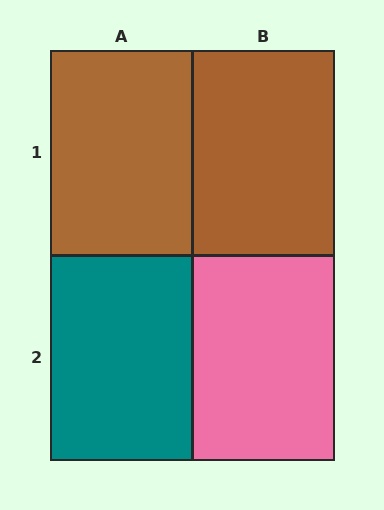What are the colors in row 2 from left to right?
Teal, pink.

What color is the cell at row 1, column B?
Brown.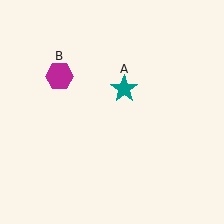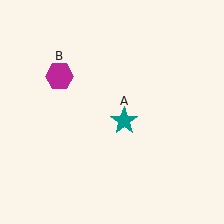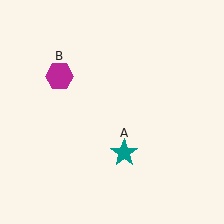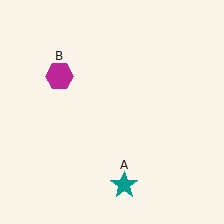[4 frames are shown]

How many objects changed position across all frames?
1 object changed position: teal star (object A).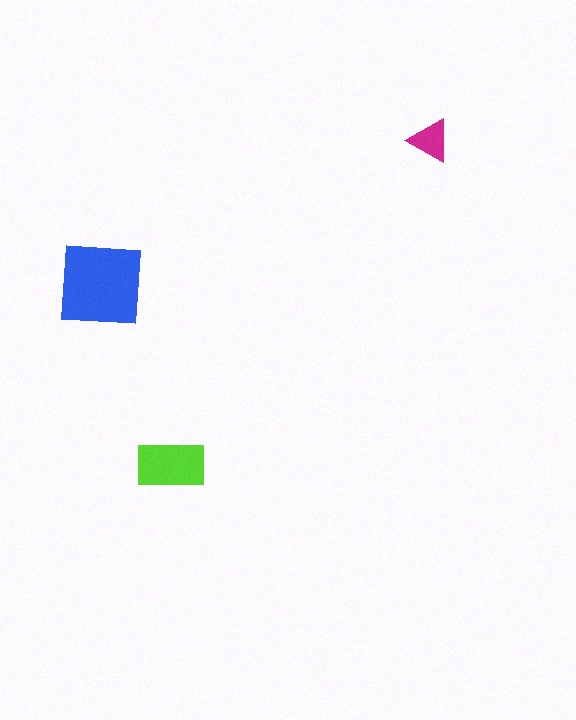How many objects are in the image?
There are 3 objects in the image.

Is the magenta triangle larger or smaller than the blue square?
Smaller.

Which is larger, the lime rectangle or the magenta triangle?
The lime rectangle.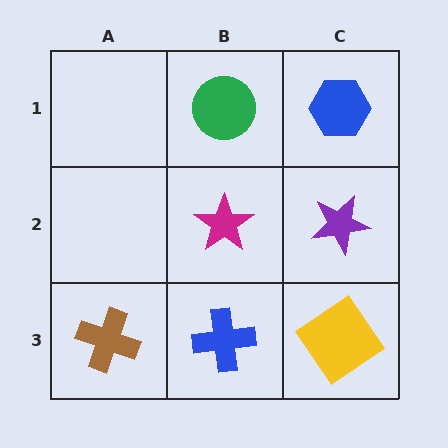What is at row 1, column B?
A green circle.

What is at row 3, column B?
A blue cross.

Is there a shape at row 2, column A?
No, that cell is empty.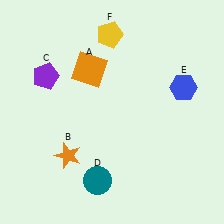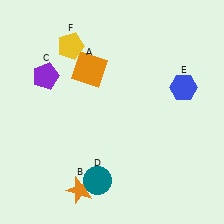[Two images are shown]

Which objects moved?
The objects that moved are: the orange star (B), the yellow pentagon (F).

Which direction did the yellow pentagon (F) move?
The yellow pentagon (F) moved left.